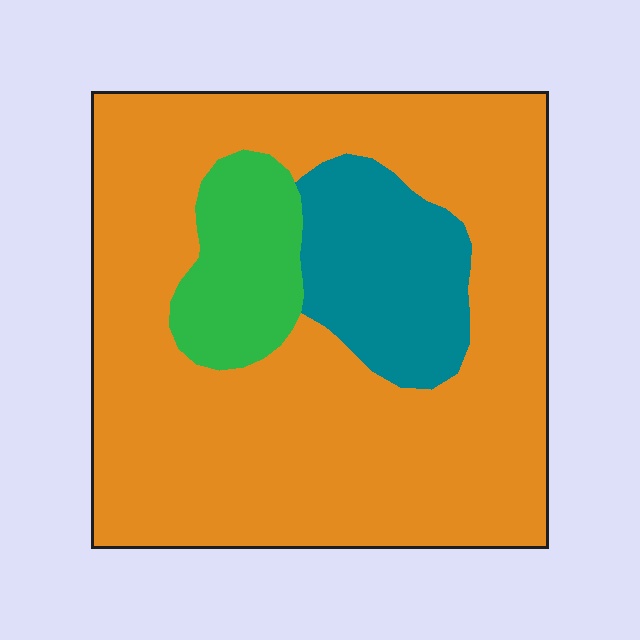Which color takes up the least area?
Green, at roughly 10%.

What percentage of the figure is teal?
Teal takes up less than a quarter of the figure.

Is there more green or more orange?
Orange.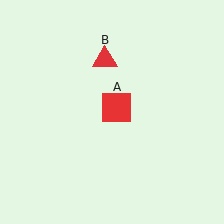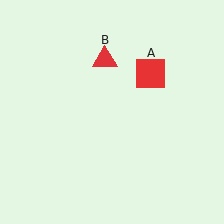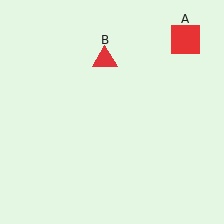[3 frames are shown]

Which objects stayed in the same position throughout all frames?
Red triangle (object B) remained stationary.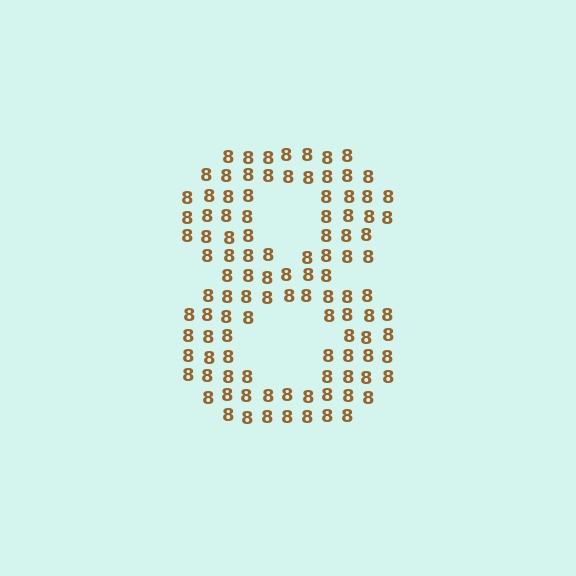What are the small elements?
The small elements are digit 8's.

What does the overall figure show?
The overall figure shows the digit 8.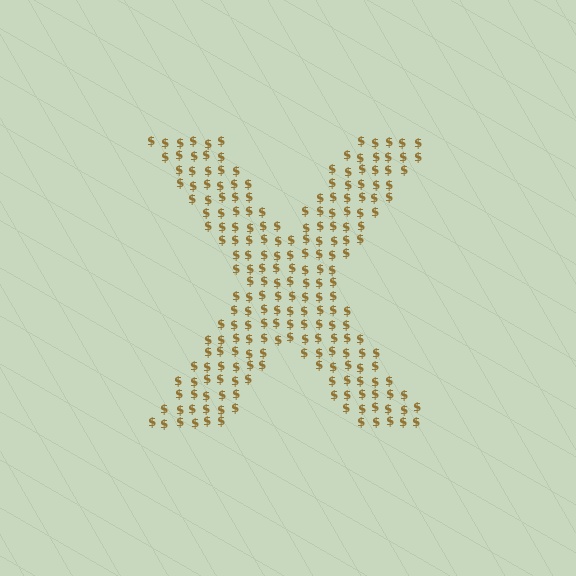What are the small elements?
The small elements are dollar signs.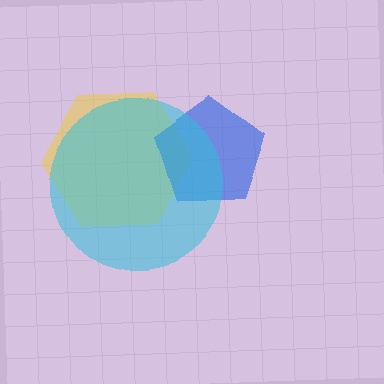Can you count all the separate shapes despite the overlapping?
Yes, there are 3 separate shapes.